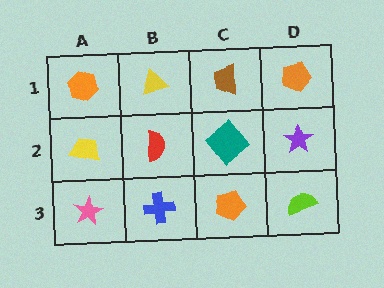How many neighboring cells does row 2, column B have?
4.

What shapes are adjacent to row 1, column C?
A teal diamond (row 2, column C), a yellow triangle (row 1, column B), an orange pentagon (row 1, column D).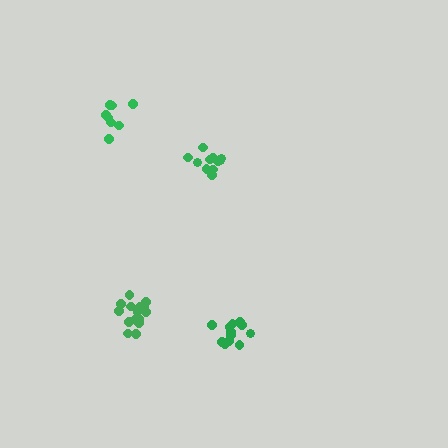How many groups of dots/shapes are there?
There are 4 groups.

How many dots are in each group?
Group 1: 9 dots, Group 2: 15 dots, Group 3: 13 dots, Group 4: 12 dots (49 total).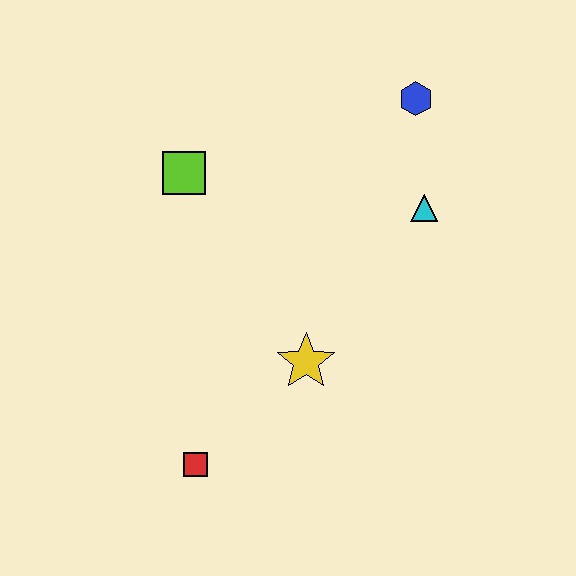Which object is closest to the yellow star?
The red square is closest to the yellow star.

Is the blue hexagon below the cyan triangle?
No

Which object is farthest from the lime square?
The red square is farthest from the lime square.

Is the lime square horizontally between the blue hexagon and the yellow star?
No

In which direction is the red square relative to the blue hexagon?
The red square is below the blue hexagon.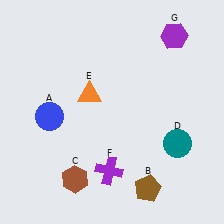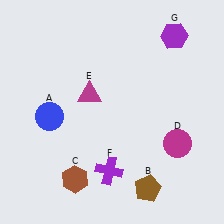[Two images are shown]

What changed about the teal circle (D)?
In Image 1, D is teal. In Image 2, it changed to magenta.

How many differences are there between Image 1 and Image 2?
There are 2 differences between the two images.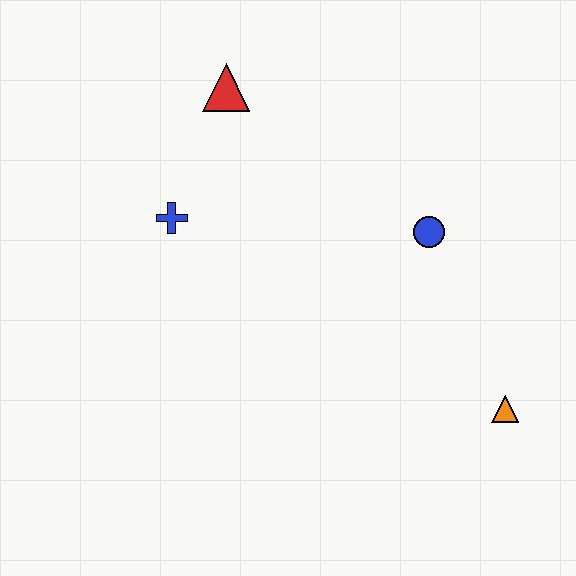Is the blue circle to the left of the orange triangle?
Yes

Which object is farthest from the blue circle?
The blue cross is farthest from the blue circle.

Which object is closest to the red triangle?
The blue cross is closest to the red triangle.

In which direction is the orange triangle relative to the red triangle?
The orange triangle is below the red triangle.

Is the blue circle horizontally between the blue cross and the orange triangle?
Yes